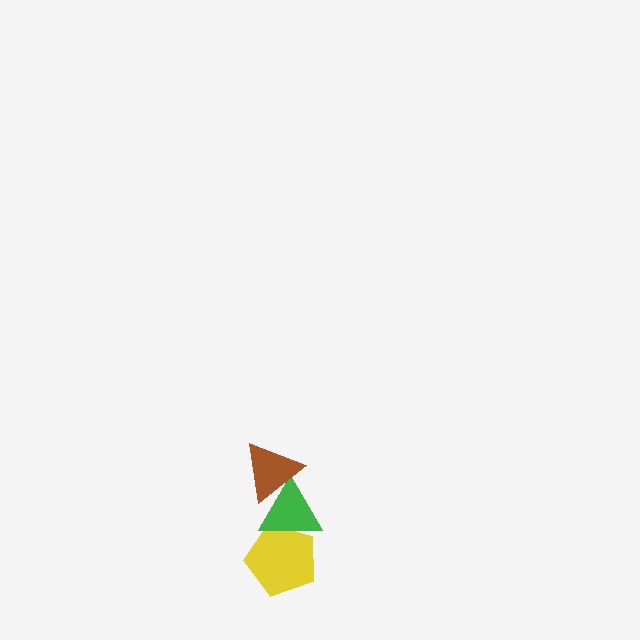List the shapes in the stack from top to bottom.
From top to bottom: the brown triangle, the green triangle, the yellow pentagon.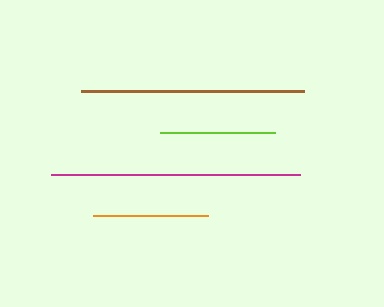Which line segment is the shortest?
The lime line is the shortest at approximately 115 pixels.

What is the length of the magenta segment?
The magenta segment is approximately 249 pixels long.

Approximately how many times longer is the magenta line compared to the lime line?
The magenta line is approximately 2.2 times the length of the lime line.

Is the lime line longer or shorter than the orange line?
The orange line is longer than the lime line.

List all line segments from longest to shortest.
From longest to shortest: magenta, brown, orange, lime.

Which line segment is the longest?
The magenta line is the longest at approximately 249 pixels.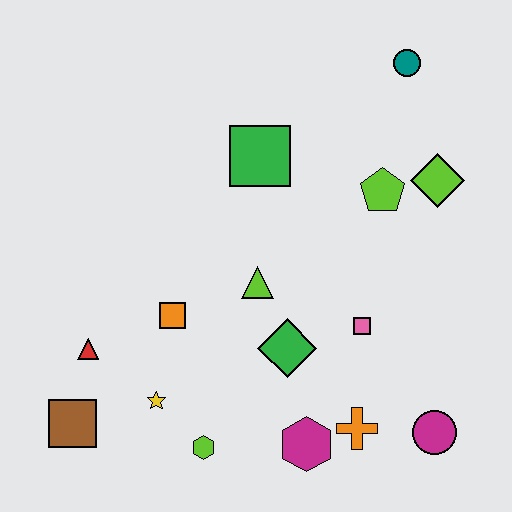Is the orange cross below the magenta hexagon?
No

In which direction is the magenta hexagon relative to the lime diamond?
The magenta hexagon is below the lime diamond.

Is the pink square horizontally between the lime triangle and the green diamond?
No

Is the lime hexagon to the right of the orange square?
Yes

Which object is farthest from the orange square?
The teal circle is farthest from the orange square.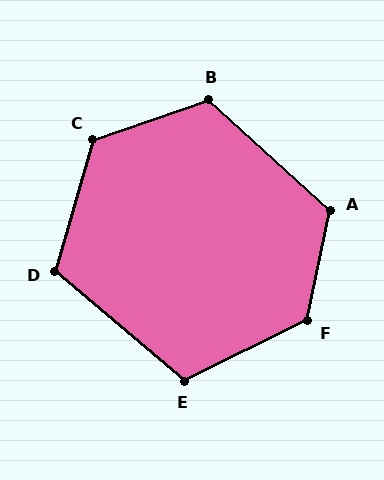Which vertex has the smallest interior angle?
E, at approximately 114 degrees.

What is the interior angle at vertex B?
Approximately 119 degrees (obtuse).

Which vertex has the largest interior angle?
F, at approximately 127 degrees.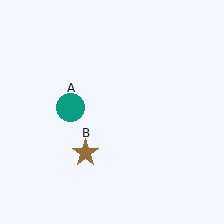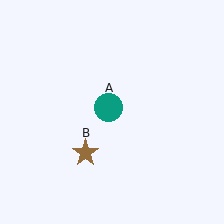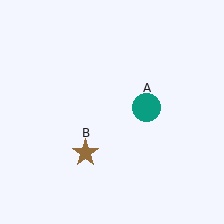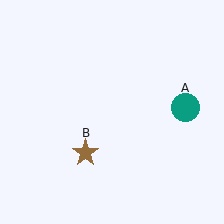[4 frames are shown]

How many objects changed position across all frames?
1 object changed position: teal circle (object A).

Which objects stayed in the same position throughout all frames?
Brown star (object B) remained stationary.